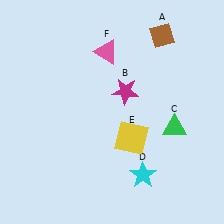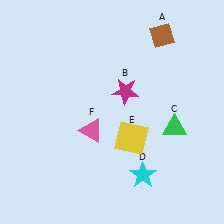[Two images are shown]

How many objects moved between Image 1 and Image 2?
1 object moved between the two images.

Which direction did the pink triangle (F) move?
The pink triangle (F) moved down.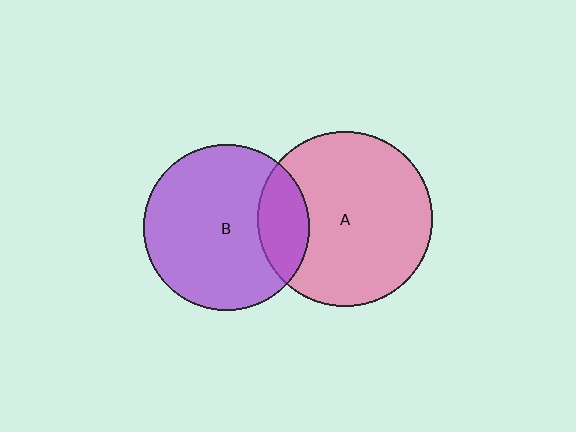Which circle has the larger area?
Circle A (pink).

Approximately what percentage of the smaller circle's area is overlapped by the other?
Approximately 20%.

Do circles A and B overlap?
Yes.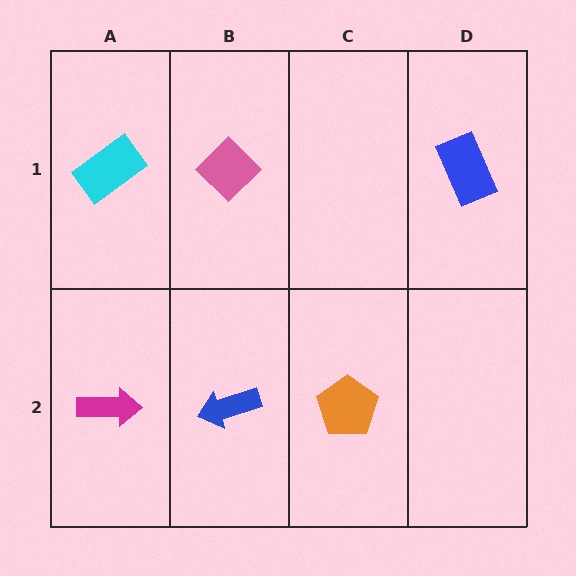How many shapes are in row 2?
3 shapes.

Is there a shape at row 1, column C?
No, that cell is empty.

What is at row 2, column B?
A blue arrow.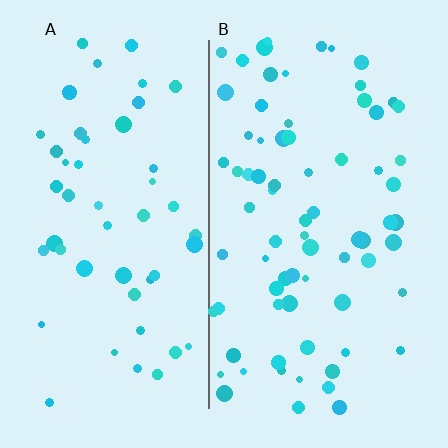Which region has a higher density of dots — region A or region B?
B (the right).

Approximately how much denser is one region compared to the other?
Approximately 1.5× — region B over region A.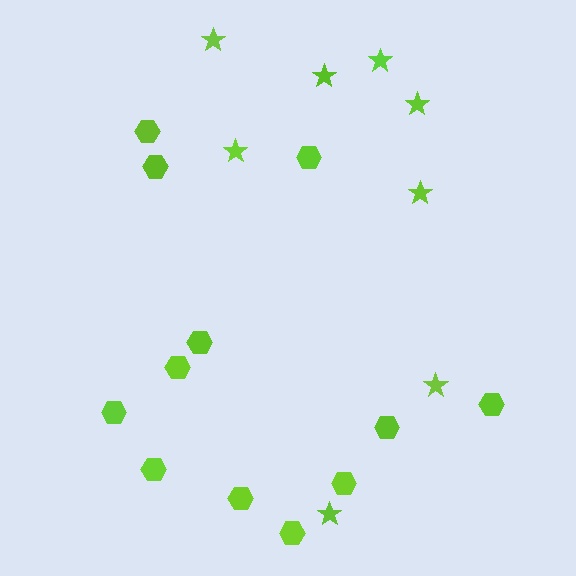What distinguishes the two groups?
There are 2 groups: one group of hexagons (12) and one group of stars (8).